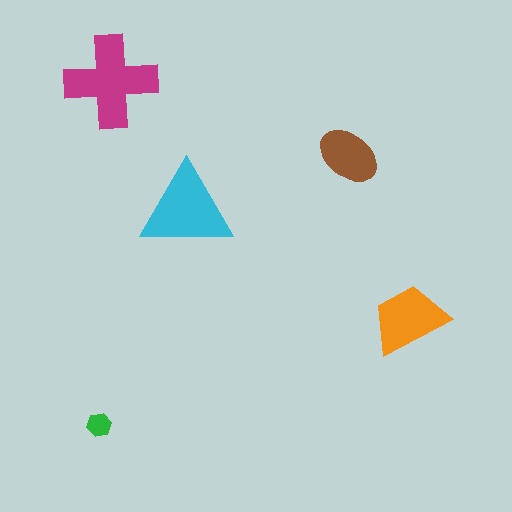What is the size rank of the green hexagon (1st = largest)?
5th.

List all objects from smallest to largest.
The green hexagon, the brown ellipse, the orange trapezoid, the cyan triangle, the magenta cross.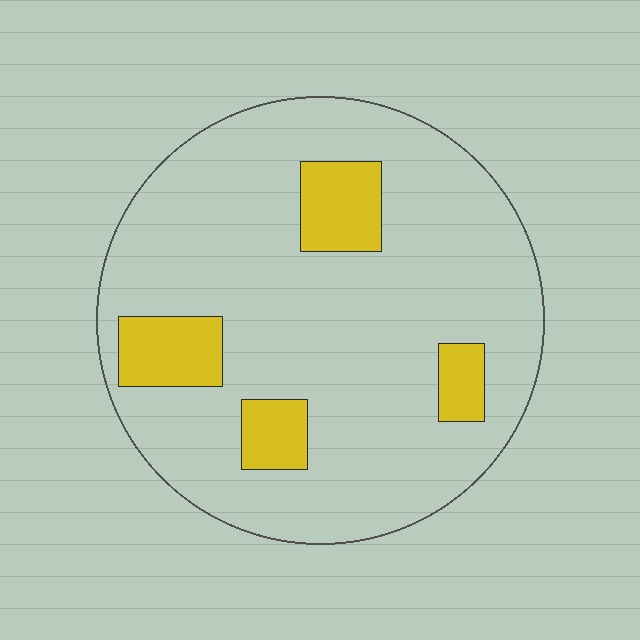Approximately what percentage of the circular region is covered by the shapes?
Approximately 15%.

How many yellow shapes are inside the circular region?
4.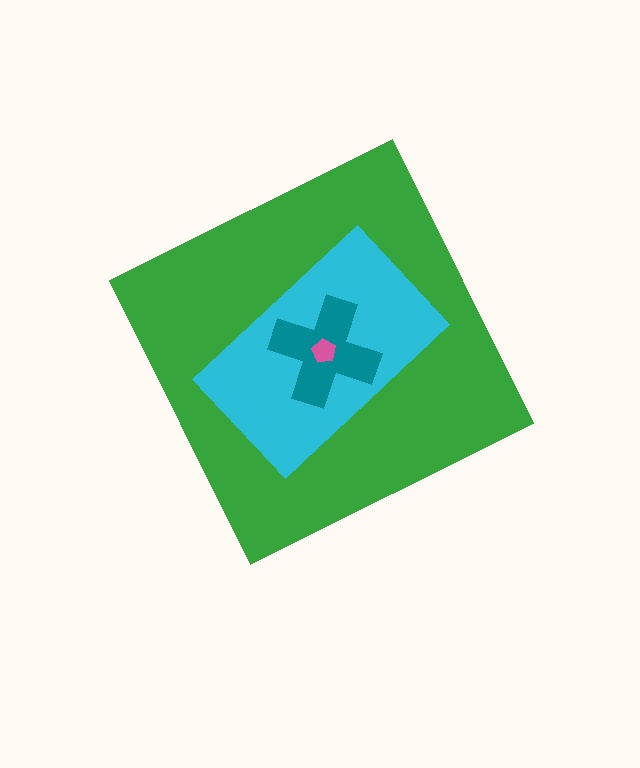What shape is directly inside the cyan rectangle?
The teal cross.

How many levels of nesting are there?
4.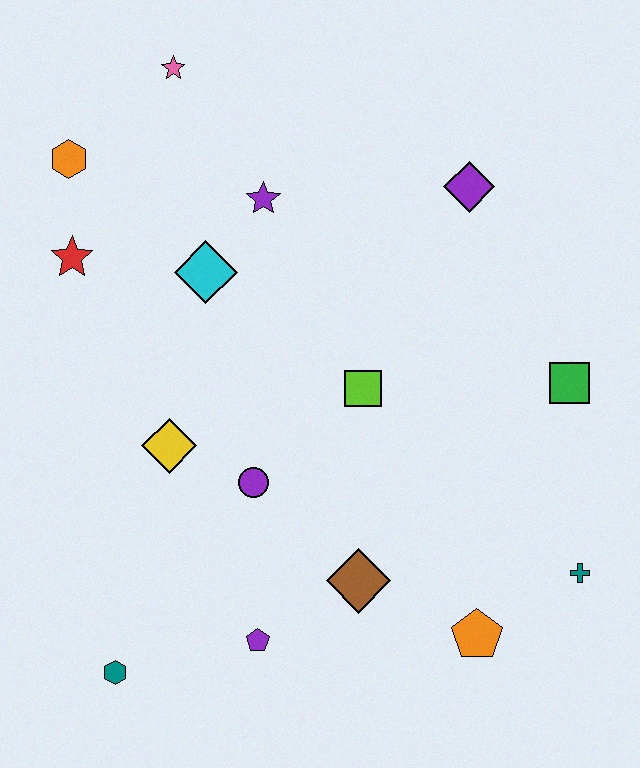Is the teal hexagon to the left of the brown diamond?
Yes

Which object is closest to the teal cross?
The orange pentagon is closest to the teal cross.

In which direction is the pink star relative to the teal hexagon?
The pink star is above the teal hexagon.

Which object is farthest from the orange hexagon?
The teal cross is farthest from the orange hexagon.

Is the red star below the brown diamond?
No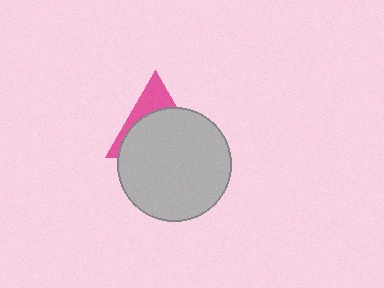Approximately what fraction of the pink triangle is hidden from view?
Roughly 69% of the pink triangle is hidden behind the light gray circle.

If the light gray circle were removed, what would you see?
You would see the complete pink triangle.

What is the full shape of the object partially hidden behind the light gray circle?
The partially hidden object is a pink triangle.